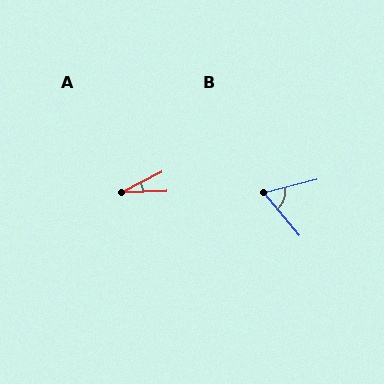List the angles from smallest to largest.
A (24°), B (65°).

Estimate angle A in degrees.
Approximately 24 degrees.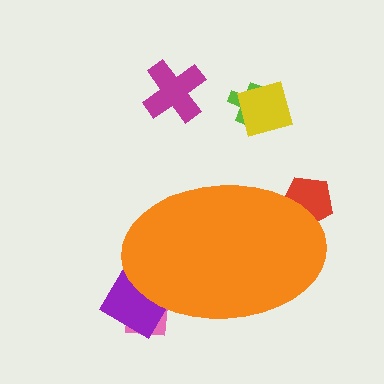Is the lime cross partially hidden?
No, the lime cross is fully visible.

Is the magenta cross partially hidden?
No, the magenta cross is fully visible.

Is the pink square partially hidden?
Yes, the pink square is partially hidden behind the orange ellipse.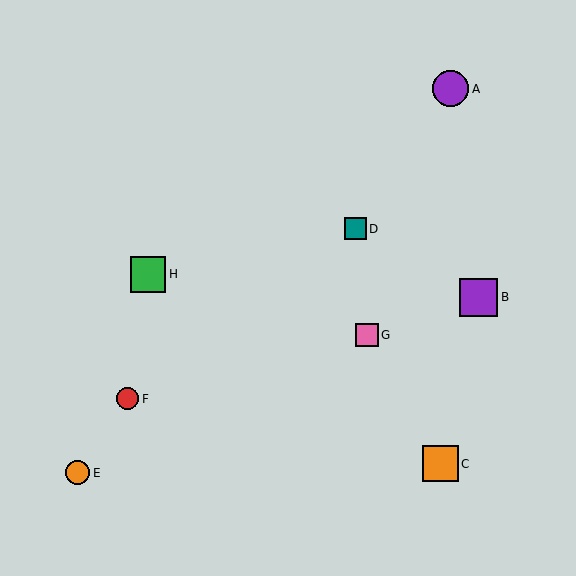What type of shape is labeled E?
Shape E is an orange circle.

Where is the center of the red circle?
The center of the red circle is at (128, 399).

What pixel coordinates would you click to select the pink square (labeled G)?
Click at (367, 335) to select the pink square G.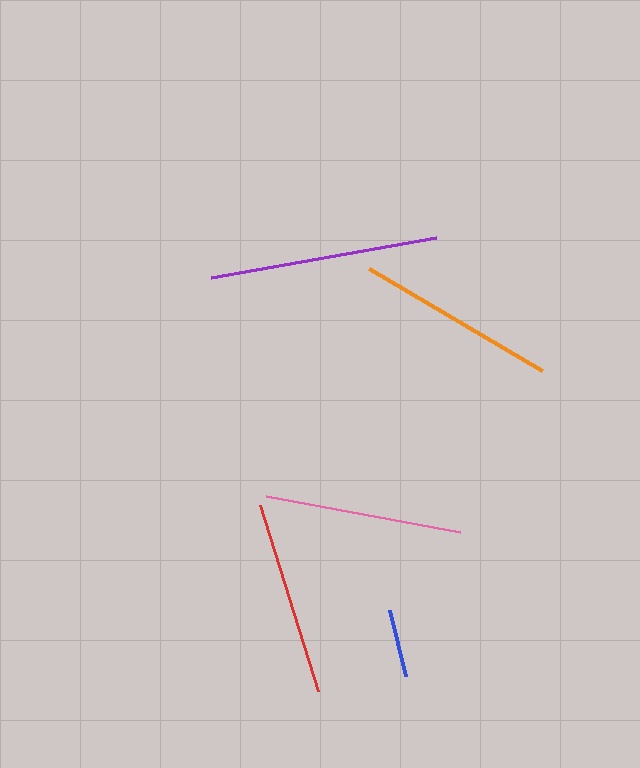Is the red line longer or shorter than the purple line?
The purple line is longer than the red line.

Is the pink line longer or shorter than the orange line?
The orange line is longer than the pink line.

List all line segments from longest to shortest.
From longest to shortest: purple, orange, pink, red, blue.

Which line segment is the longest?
The purple line is the longest at approximately 228 pixels.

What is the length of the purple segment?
The purple segment is approximately 228 pixels long.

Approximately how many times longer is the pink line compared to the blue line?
The pink line is approximately 2.9 times the length of the blue line.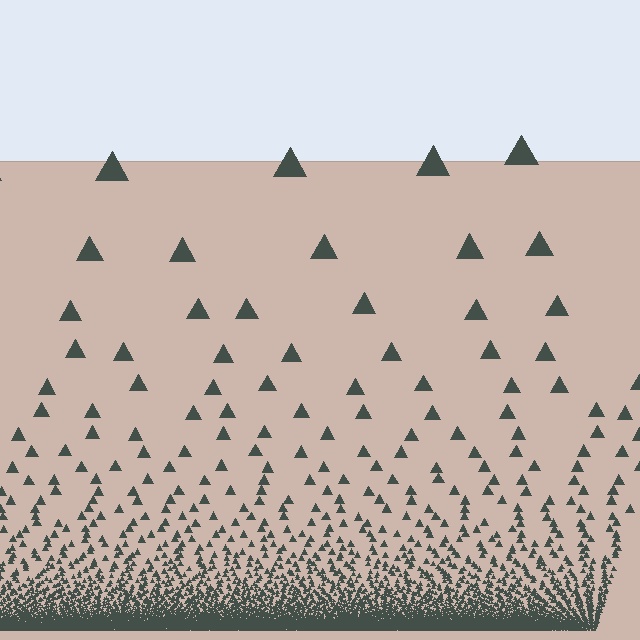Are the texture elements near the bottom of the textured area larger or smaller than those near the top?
Smaller. The gradient is inverted — elements near the bottom are smaller and denser.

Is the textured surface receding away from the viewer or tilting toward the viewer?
The surface appears to tilt toward the viewer. Texture elements get larger and sparser toward the top.